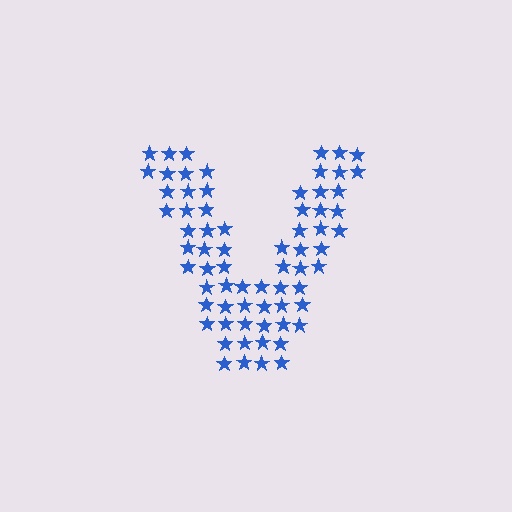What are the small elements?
The small elements are stars.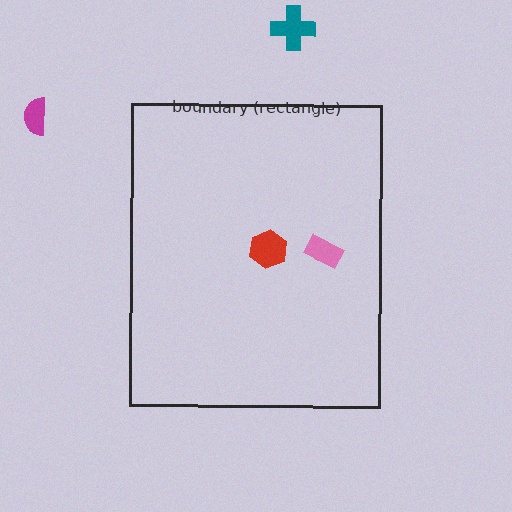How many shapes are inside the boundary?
2 inside, 2 outside.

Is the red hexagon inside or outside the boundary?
Inside.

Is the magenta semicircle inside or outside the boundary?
Outside.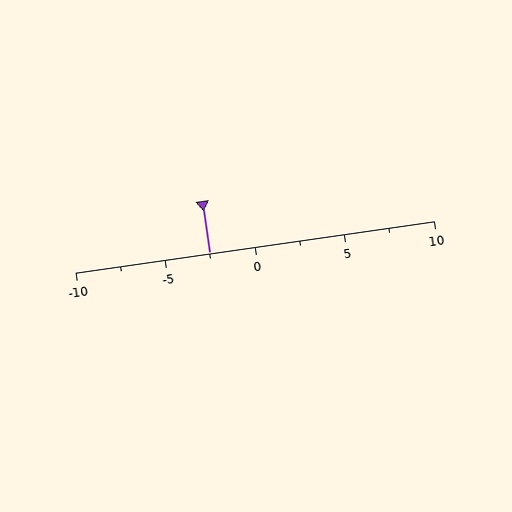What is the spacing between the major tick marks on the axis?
The major ticks are spaced 5 apart.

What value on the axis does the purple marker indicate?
The marker indicates approximately -2.5.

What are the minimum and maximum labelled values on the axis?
The axis runs from -10 to 10.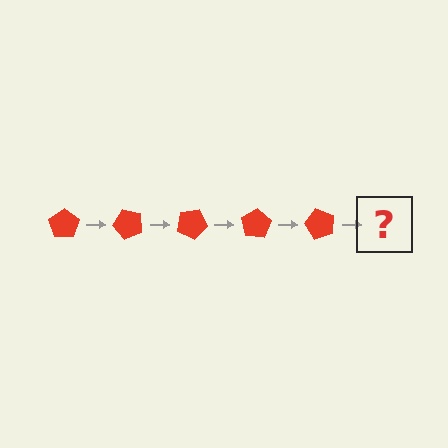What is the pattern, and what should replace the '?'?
The pattern is that the pentagon rotates 50 degrees each step. The '?' should be a red pentagon rotated 250 degrees.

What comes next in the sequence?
The next element should be a red pentagon rotated 250 degrees.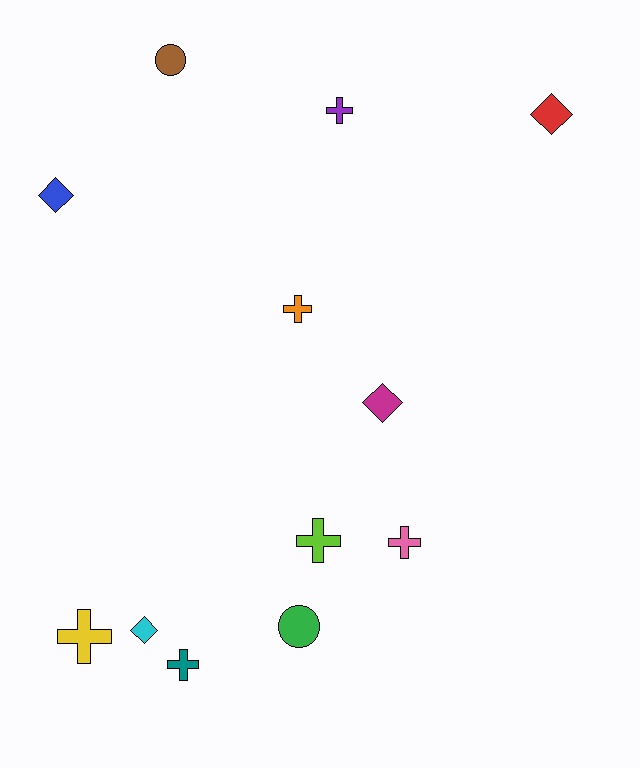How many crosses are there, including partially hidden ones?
There are 6 crosses.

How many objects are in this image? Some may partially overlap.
There are 12 objects.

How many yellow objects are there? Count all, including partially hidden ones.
There is 1 yellow object.